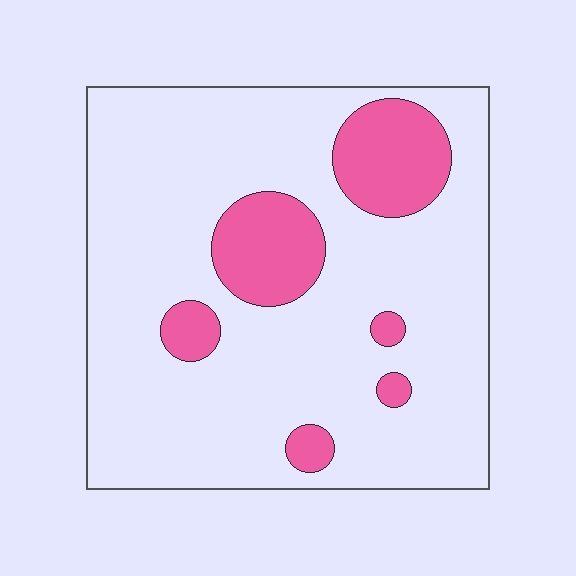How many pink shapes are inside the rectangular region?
6.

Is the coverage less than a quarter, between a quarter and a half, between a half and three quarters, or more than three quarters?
Less than a quarter.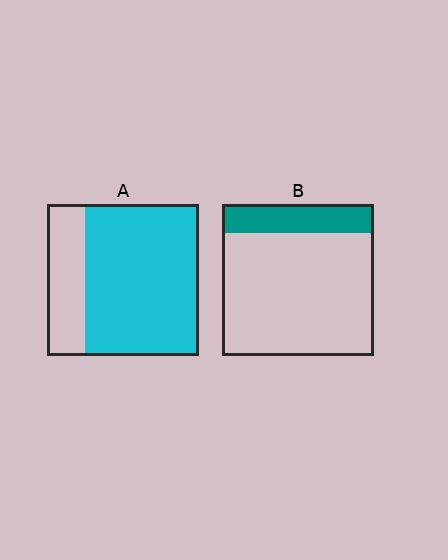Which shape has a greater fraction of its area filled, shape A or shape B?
Shape A.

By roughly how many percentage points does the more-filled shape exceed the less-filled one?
By roughly 55 percentage points (A over B).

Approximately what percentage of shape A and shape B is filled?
A is approximately 75% and B is approximately 20%.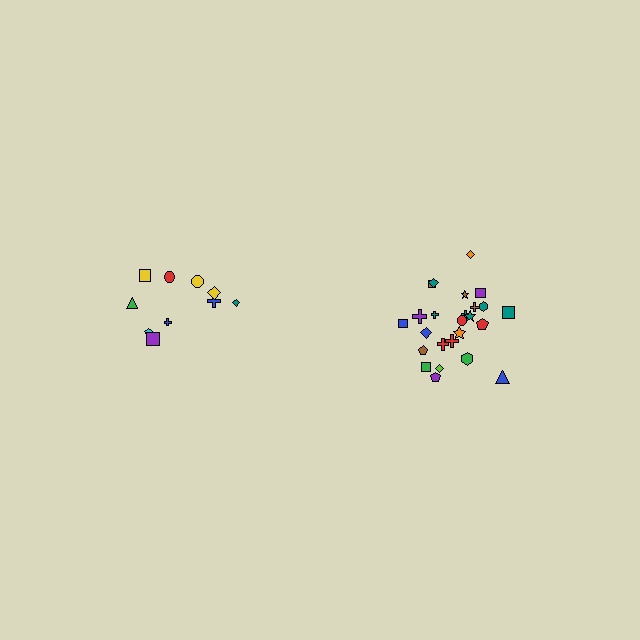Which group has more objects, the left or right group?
The right group.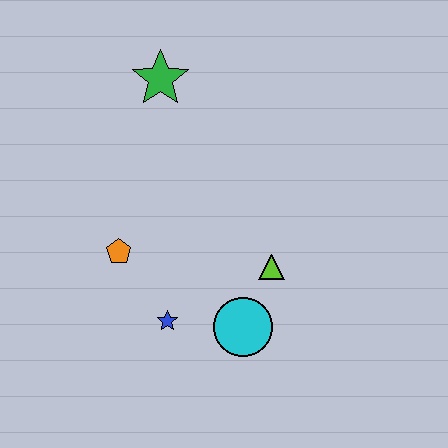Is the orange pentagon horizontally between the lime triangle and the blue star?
No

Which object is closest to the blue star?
The cyan circle is closest to the blue star.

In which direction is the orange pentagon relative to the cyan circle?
The orange pentagon is to the left of the cyan circle.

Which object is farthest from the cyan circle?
The green star is farthest from the cyan circle.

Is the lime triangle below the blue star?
No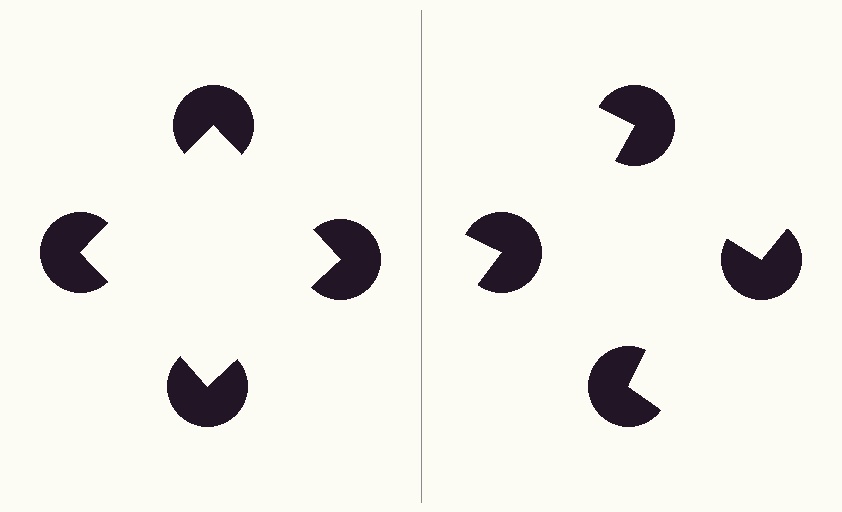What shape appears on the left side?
An illusory square.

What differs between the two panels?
The pac-man discs are positioned identically on both sides; only the wedge orientations differ. On the left they align to a square; on the right they are misaligned.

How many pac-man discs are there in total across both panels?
8 — 4 on each side.